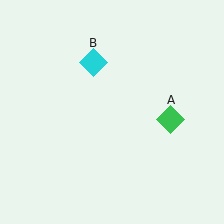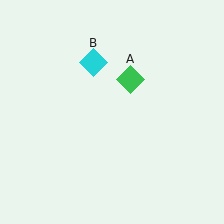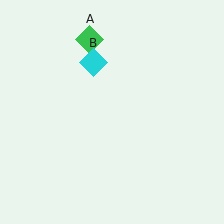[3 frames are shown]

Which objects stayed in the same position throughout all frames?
Cyan diamond (object B) remained stationary.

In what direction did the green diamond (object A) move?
The green diamond (object A) moved up and to the left.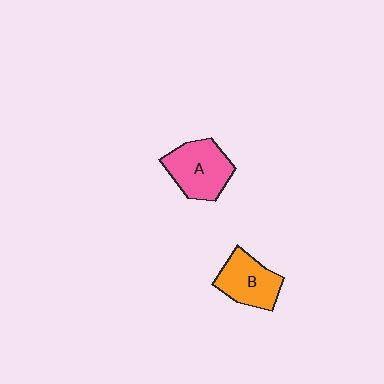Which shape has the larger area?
Shape A (pink).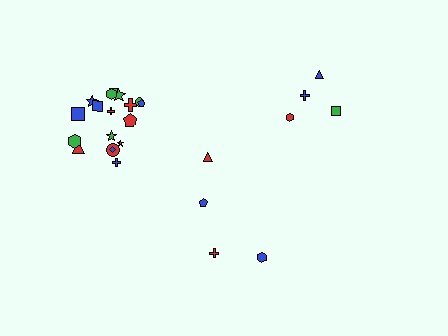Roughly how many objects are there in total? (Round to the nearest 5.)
Roughly 25 objects in total.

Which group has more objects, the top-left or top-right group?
The top-left group.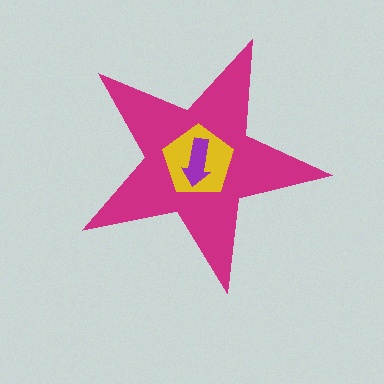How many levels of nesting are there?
3.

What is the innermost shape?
The purple arrow.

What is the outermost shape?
The magenta star.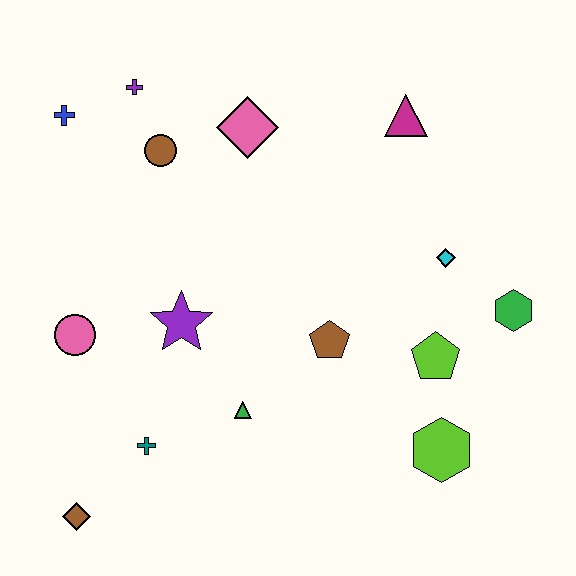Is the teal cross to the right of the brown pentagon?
No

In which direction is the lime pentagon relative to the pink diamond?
The lime pentagon is below the pink diamond.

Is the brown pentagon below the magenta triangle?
Yes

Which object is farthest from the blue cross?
The lime hexagon is farthest from the blue cross.